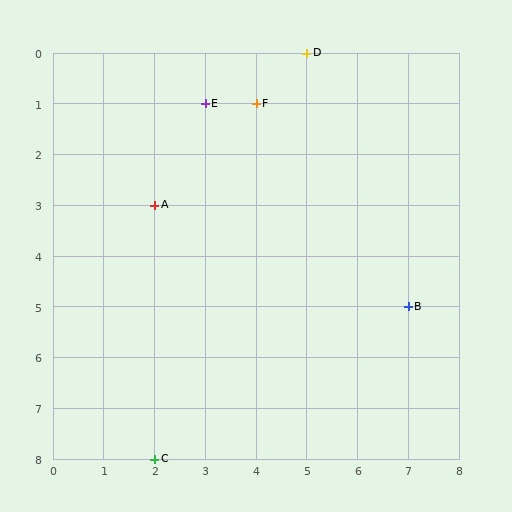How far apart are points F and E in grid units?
Points F and E are 1 column apart.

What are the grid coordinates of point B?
Point B is at grid coordinates (7, 5).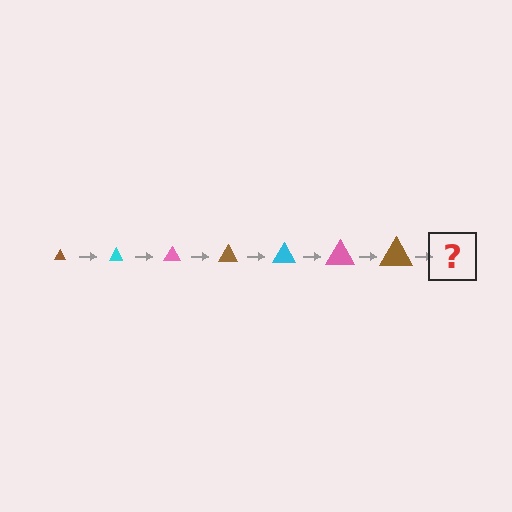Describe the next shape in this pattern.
It should be a cyan triangle, larger than the previous one.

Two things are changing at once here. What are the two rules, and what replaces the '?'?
The two rules are that the triangle grows larger each step and the color cycles through brown, cyan, and pink. The '?' should be a cyan triangle, larger than the previous one.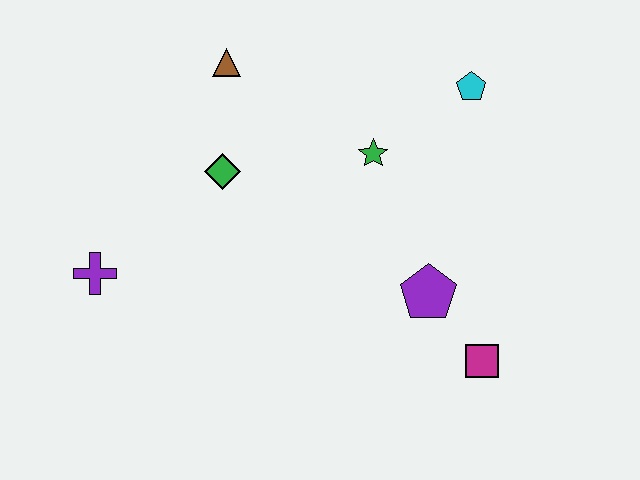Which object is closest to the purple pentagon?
The magenta square is closest to the purple pentagon.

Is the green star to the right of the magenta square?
No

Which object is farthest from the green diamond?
The magenta square is farthest from the green diamond.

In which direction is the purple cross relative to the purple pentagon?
The purple cross is to the left of the purple pentagon.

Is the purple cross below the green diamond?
Yes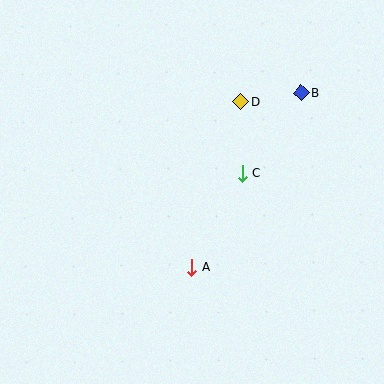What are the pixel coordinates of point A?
Point A is at (192, 267).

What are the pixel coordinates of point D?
Point D is at (240, 102).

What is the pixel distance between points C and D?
The distance between C and D is 71 pixels.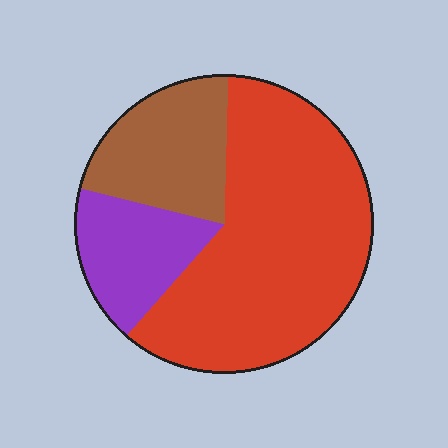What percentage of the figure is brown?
Brown covers about 20% of the figure.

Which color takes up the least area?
Purple, at roughly 20%.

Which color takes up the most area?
Red, at roughly 60%.